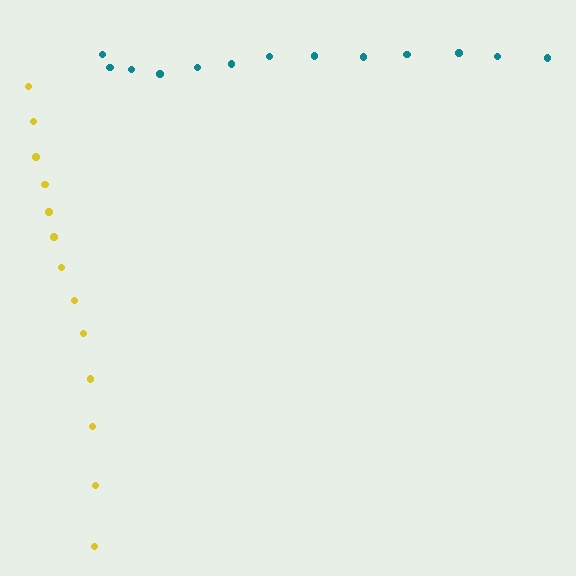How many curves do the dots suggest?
There are 2 distinct paths.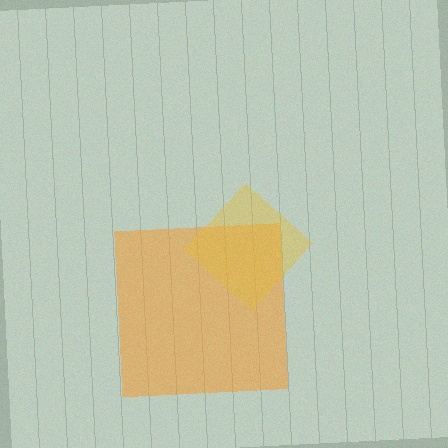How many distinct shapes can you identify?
There are 2 distinct shapes: an orange square, a yellow diamond.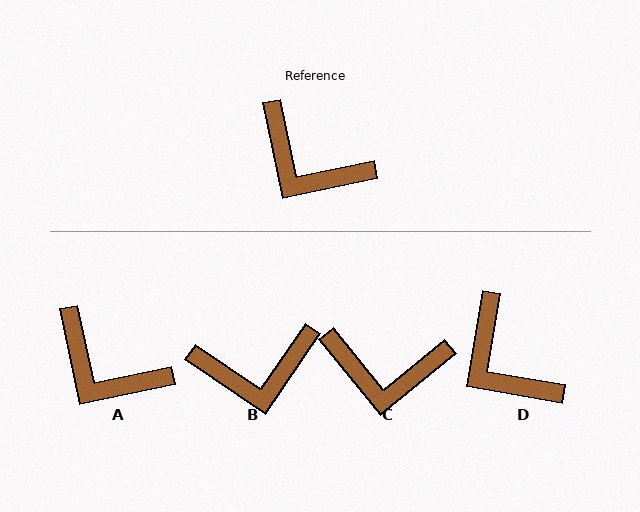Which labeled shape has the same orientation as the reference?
A.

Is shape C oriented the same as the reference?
No, it is off by about 27 degrees.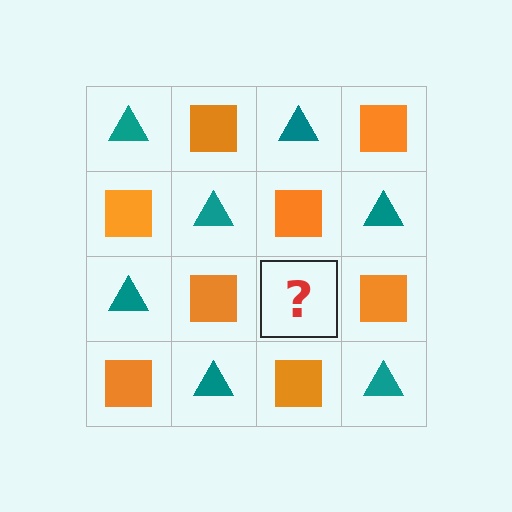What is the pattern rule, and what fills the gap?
The rule is that it alternates teal triangle and orange square in a checkerboard pattern. The gap should be filled with a teal triangle.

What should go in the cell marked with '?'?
The missing cell should contain a teal triangle.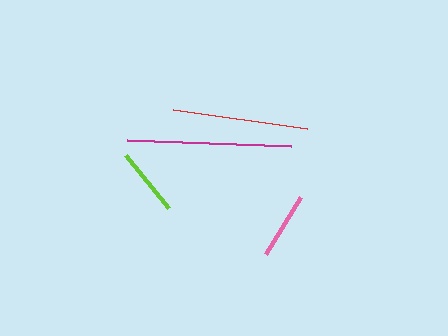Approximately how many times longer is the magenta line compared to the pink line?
The magenta line is approximately 2.5 times the length of the pink line.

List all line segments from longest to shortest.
From longest to shortest: magenta, red, lime, pink.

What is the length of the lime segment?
The lime segment is approximately 68 pixels long.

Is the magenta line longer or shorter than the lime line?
The magenta line is longer than the lime line.